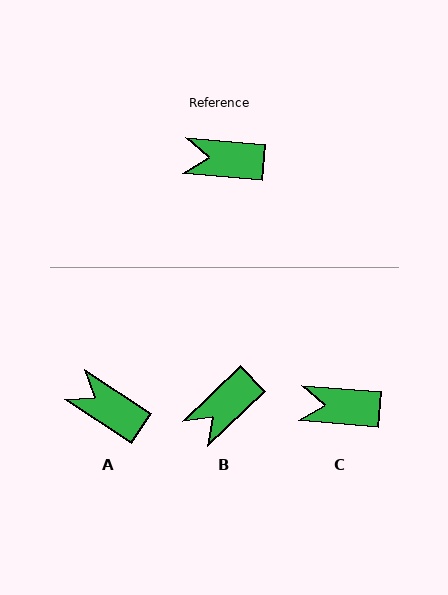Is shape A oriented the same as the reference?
No, it is off by about 29 degrees.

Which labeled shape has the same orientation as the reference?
C.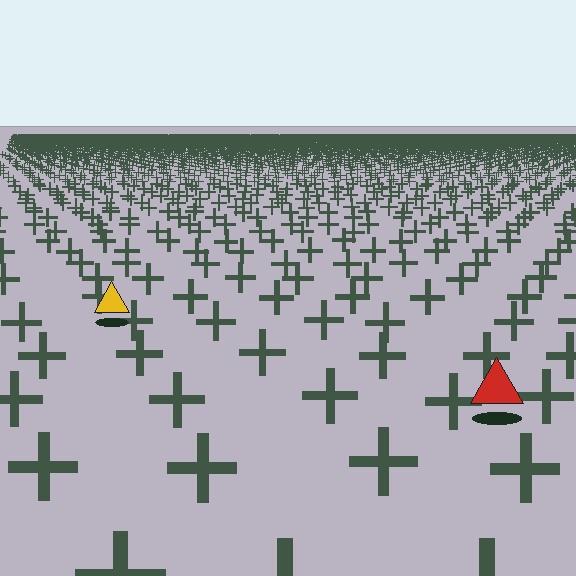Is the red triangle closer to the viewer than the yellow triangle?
Yes. The red triangle is closer — you can tell from the texture gradient: the ground texture is coarser near it.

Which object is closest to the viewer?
The red triangle is closest. The texture marks near it are larger and more spread out.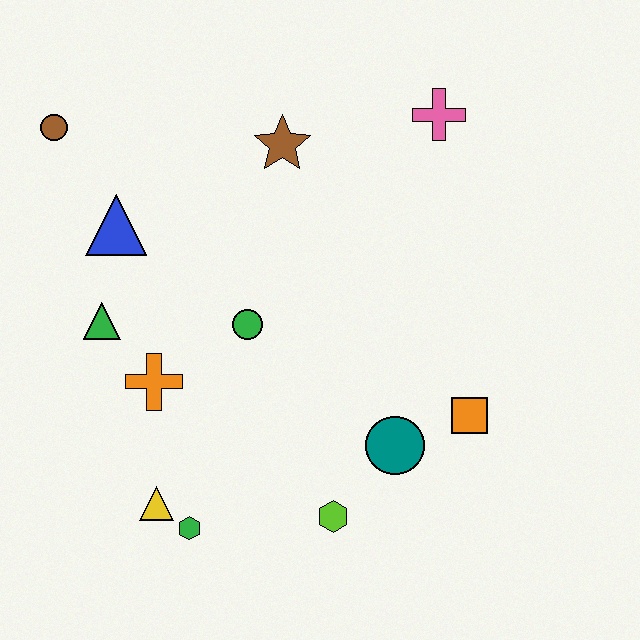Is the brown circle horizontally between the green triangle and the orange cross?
No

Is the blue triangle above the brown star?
No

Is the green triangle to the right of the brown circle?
Yes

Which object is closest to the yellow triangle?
The green hexagon is closest to the yellow triangle.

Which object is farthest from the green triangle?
The pink cross is farthest from the green triangle.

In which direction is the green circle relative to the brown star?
The green circle is below the brown star.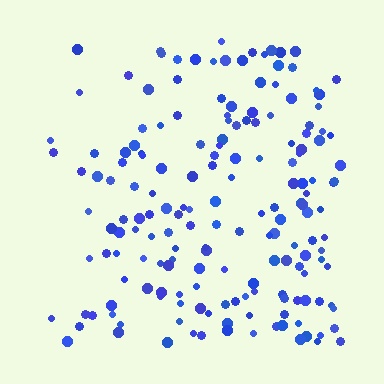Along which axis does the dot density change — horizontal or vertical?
Horizontal.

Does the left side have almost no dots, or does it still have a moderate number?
Still a moderate number, just noticeably fewer than the right.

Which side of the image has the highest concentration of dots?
The right.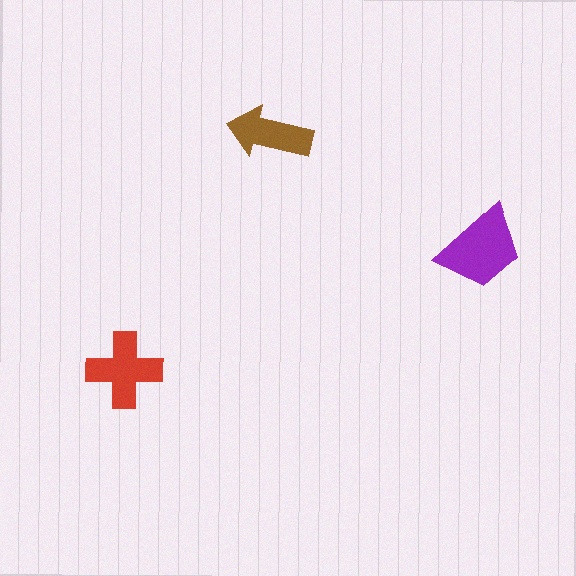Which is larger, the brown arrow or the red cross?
The red cross.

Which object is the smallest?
The brown arrow.